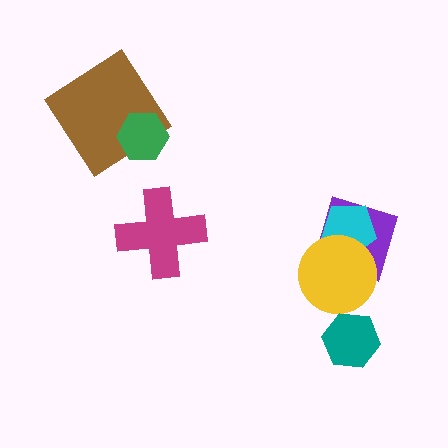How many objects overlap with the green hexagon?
1 object overlaps with the green hexagon.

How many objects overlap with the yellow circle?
2 objects overlap with the yellow circle.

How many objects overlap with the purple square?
2 objects overlap with the purple square.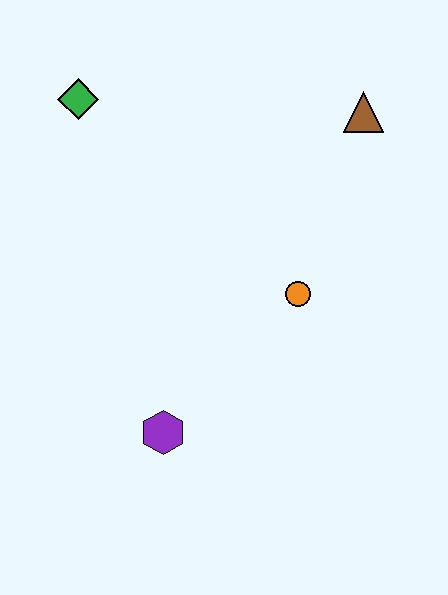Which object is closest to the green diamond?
The brown triangle is closest to the green diamond.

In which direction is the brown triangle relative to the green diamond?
The brown triangle is to the right of the green diamond.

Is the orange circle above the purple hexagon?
Yes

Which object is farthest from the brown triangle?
The purple hexagon is farthest from the brown triangle.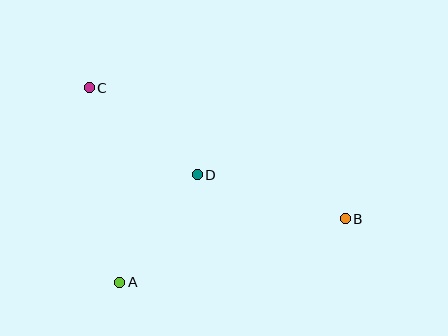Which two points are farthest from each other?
Points B and C are farthest from each other.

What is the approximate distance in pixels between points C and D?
The distance between C and D is approximately 138 pixels.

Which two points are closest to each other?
Points A and D are closest to each other.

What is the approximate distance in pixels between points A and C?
The distance between A and C is approximately 197 pixels.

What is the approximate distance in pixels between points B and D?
The distance between B and D is approximately 155 pixels.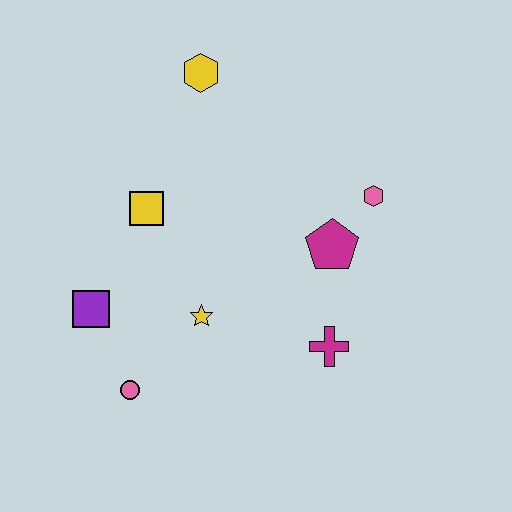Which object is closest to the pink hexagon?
The magenta pentagon is closest to the pink hexagon.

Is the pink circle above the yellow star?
No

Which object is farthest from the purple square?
The pink hexagon is farthest from the purple square.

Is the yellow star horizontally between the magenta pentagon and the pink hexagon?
No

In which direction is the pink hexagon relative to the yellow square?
The pink hexagon is to the right of the yellow square.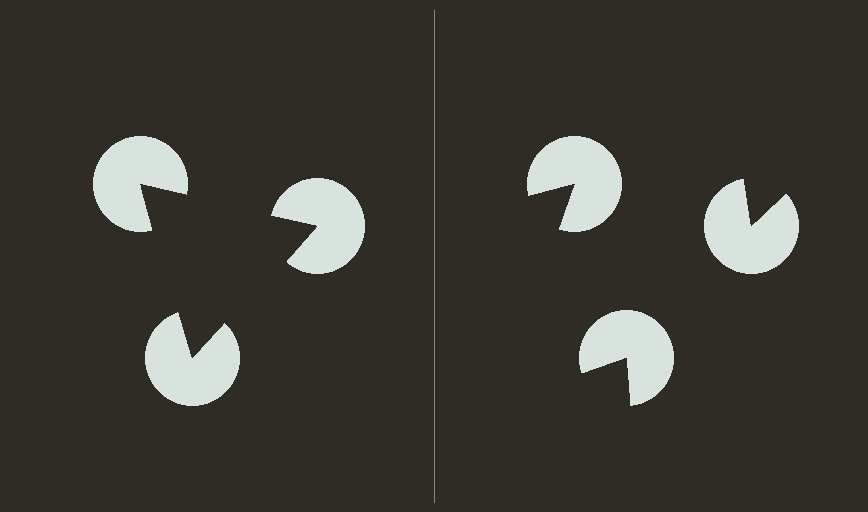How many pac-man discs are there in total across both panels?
6 — 3 on each side.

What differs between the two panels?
The pac-man discs are positioned identically on both sides; only the wedge orientations differ. On the left they align to a triangle; on the right they are misaligned.